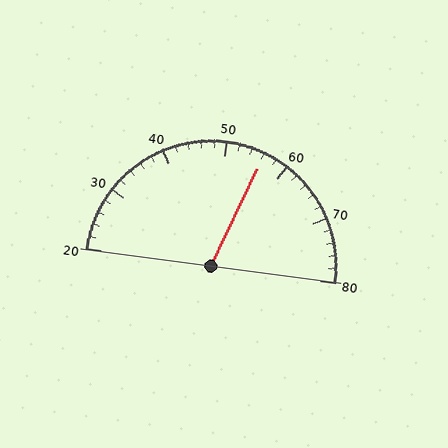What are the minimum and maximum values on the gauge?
The gauge ranges from 20 to 80.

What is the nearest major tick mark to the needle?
The nearest major tick mark is 60.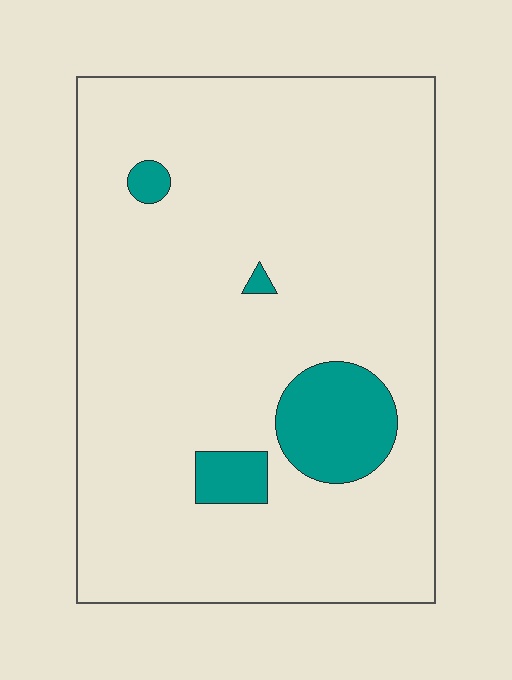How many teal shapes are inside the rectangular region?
4.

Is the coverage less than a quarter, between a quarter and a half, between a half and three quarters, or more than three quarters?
Less than a quarter.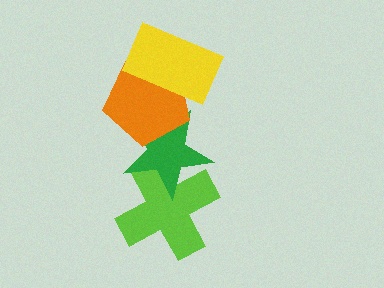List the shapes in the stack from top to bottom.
From top to bottom: the yellow rectangle, the orange pentagon, the green star, the lime cross.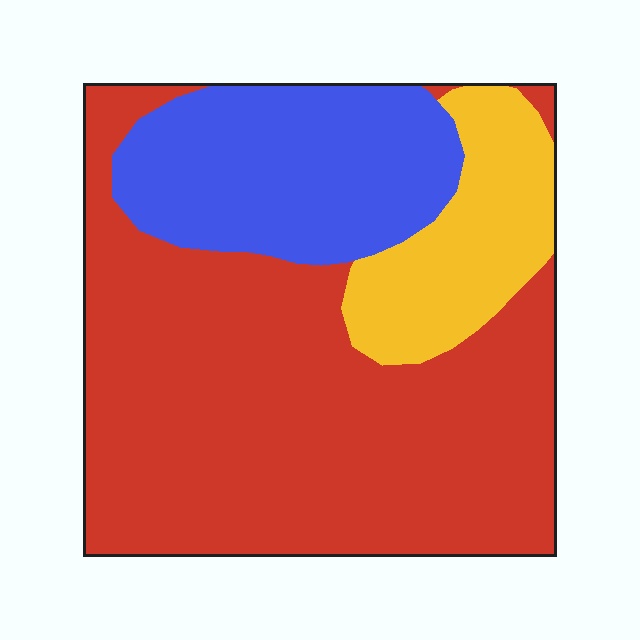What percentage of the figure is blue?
Blue covers around 25% of the figure.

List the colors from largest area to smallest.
From largest to smallest: red, blue, yellow.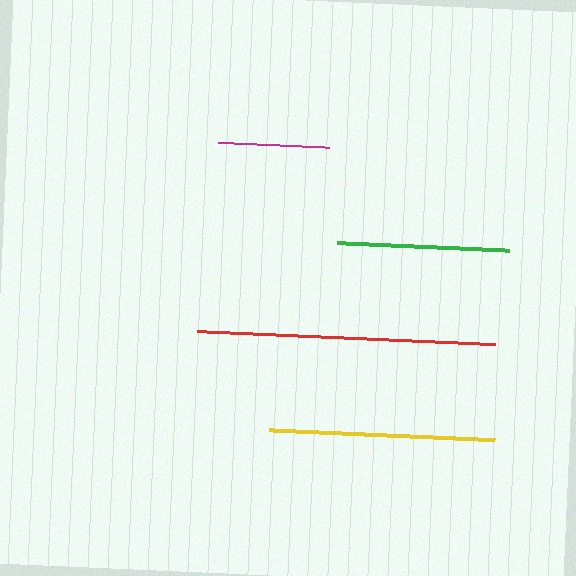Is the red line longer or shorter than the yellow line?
The red line is longer than the yellow line.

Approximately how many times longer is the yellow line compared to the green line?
The yellow line is approximately 1.3 times the length of the green line.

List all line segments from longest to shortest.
From longest to shortest: red, yellow, green, magenta.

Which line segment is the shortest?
The magenta line is the shortest at approximately 112 pixels.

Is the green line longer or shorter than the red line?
The red line is longer than the green line.